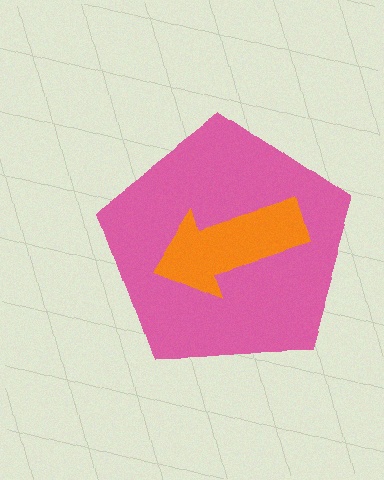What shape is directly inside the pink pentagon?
The orange arrow.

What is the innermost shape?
The orange arrow.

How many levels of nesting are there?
2.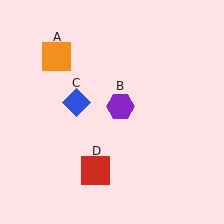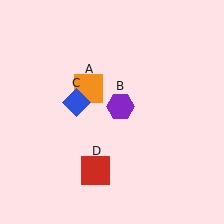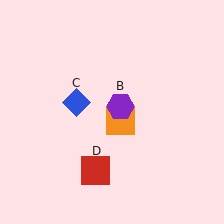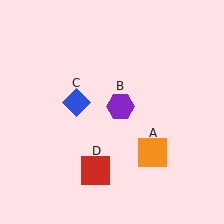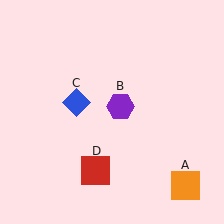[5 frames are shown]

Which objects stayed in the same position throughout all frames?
Purple hexagon (object B) and blue diamond (object C) and red square (object D) remained stationary.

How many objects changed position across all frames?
1 object changed position: orange square (object A).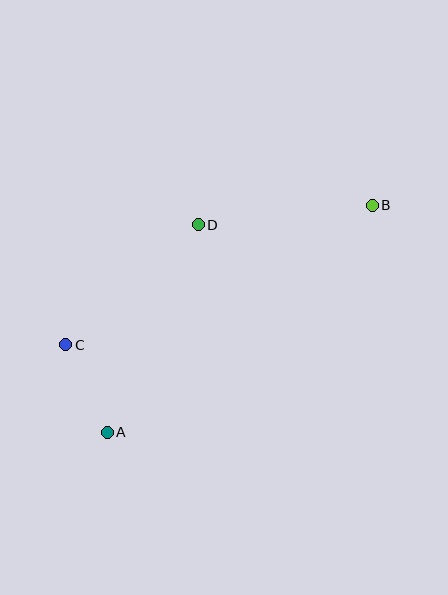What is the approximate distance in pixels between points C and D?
The distance between C and D is approximately 179 pixels.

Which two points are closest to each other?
Points A and C are closest to each other.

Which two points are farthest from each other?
Points A and B are farthest from each other.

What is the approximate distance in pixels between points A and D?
The distance between A and D is approximately 227 pixels.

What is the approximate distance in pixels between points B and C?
The distance between B and C is approximately 337 pixels.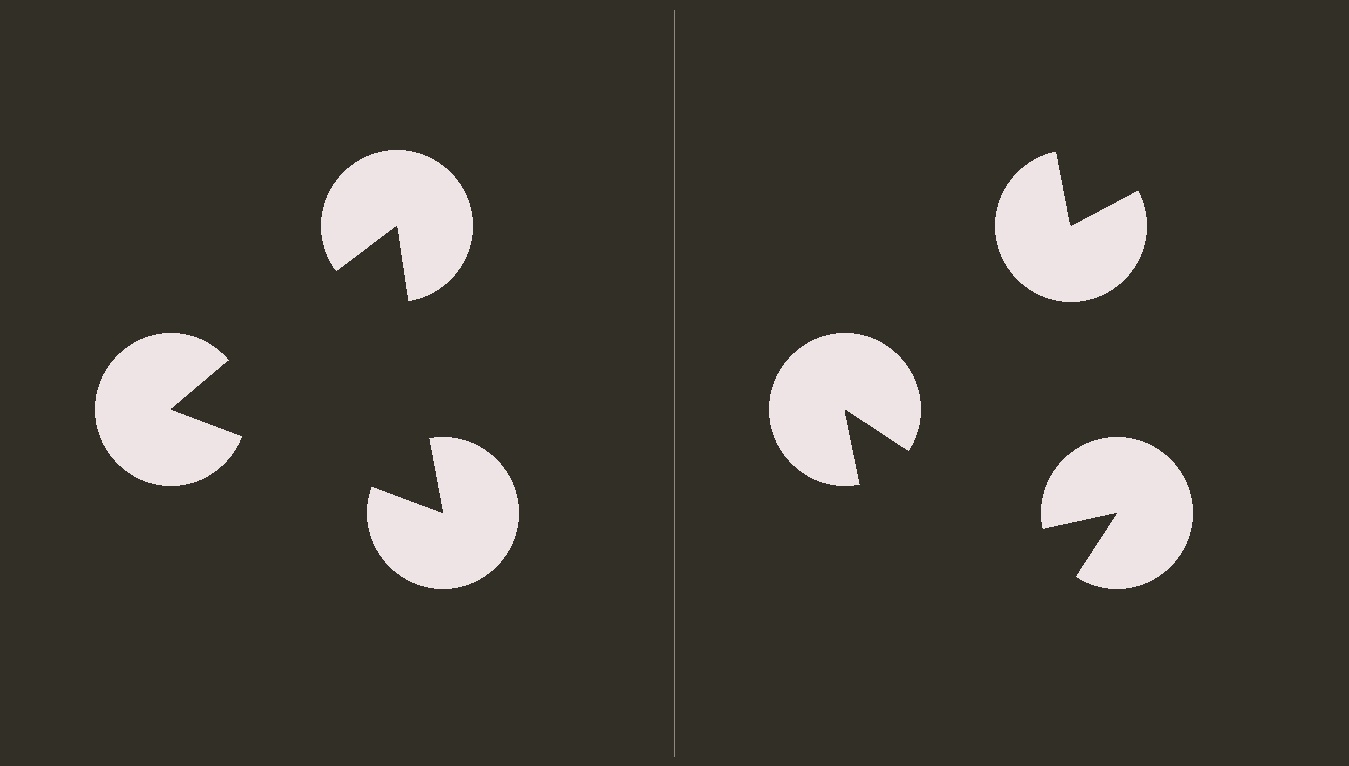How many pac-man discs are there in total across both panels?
6 — 3 on each side.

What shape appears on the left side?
An illusory triangle.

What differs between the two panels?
The pac-man discs are positioned identically on both sides; only the wedge orientations differ. On the left they align to a triangle; on the right they are misaligned.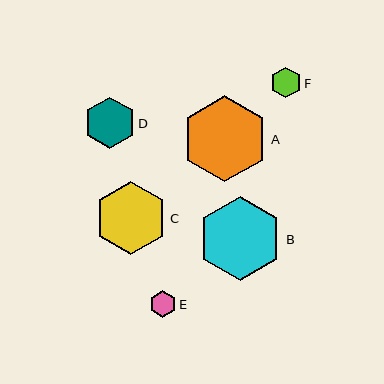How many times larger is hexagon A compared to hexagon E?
Hexagon A is approximately 3.2 times the size of hexagon E.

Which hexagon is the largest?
Hexagon A is the largest with a size of approximately 86 pixels.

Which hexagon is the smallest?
Hexagon E is the smallest with a size of approximately 27 pixels.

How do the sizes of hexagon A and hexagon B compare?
Hexagon A and hexagon B are approximately the same size.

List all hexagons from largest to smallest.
From largest to smallest: A, B, C, D, F, E.